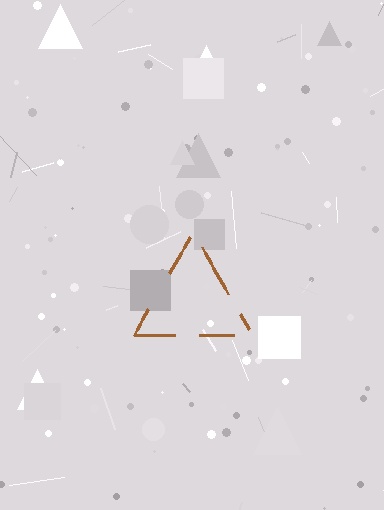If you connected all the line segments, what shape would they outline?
They would outline a triangle.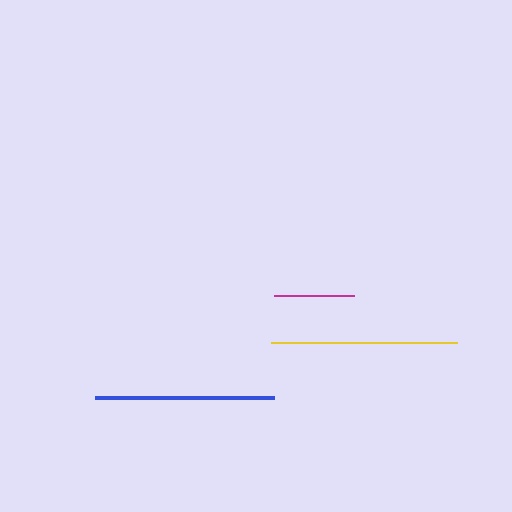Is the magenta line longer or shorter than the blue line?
The blue line is longer than the magenta line.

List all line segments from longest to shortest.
From longest to shortest: yellow, blue, magenta.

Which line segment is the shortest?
The magenta line is the shortest at approximately 80 pixels.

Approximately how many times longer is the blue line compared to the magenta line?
The blue line is approximately 2.3 times the length of the magenta line.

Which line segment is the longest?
The yellow line is the longest at approximately 185 pixels.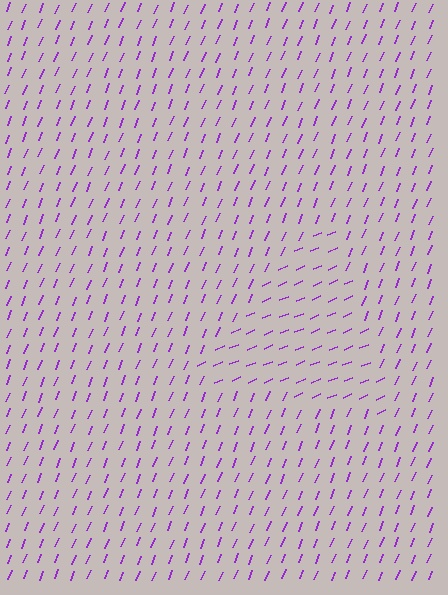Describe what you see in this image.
The image is filled with small purple line segments. A triangle region in the image has lines oriented differently from the surrounding lines, creating a visible texture boundary.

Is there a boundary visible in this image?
Yes, there is a texture boundary formed by a change in line orientation.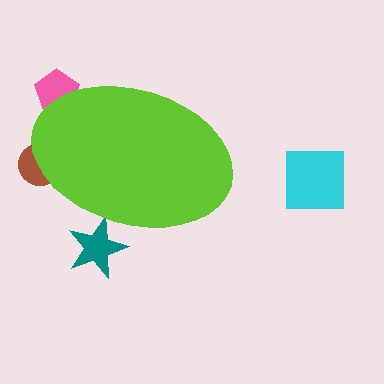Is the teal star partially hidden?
Yes, the teal star is partially hidden behind the lime ellipse.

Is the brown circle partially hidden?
Yes, the brown circle is partially hidden behind the lime ellipse.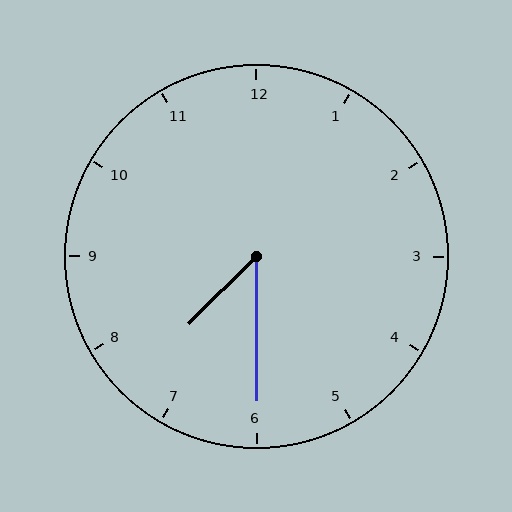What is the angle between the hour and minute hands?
Approximately 45 degrees.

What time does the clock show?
7:30.